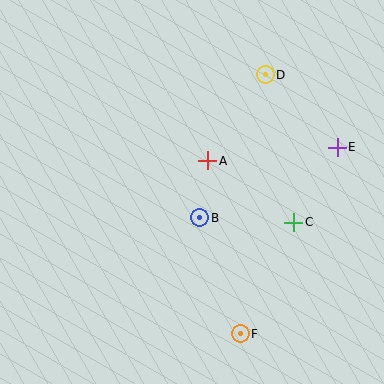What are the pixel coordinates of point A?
Point A is at (208, 161).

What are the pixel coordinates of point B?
Point B is at (200, 218).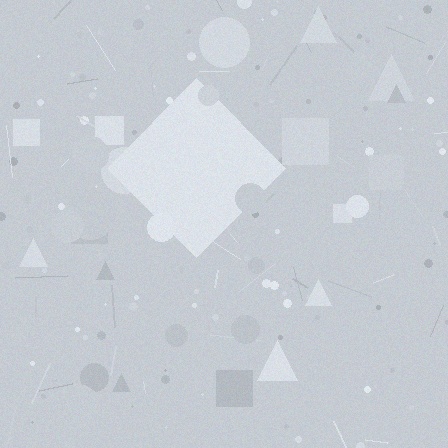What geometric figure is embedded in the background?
A diamond is embedded in the background.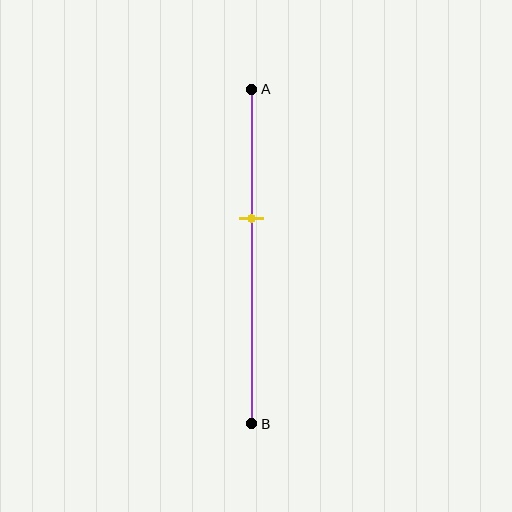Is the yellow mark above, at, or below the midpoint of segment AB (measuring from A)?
The yellow mark is above the midpoint of segment AB.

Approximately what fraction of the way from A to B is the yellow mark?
The yellow mark is approximately 40% of the way from A to B.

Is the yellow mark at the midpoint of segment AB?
No, the mark is at about 40% from A, not at the 50% midpoint.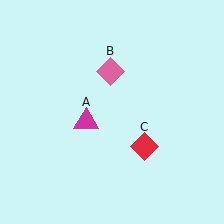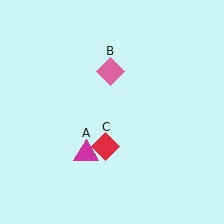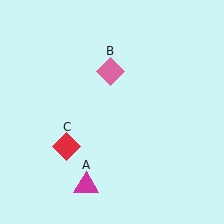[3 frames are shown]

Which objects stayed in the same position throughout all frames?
Pink diamond (object B) remained stationary.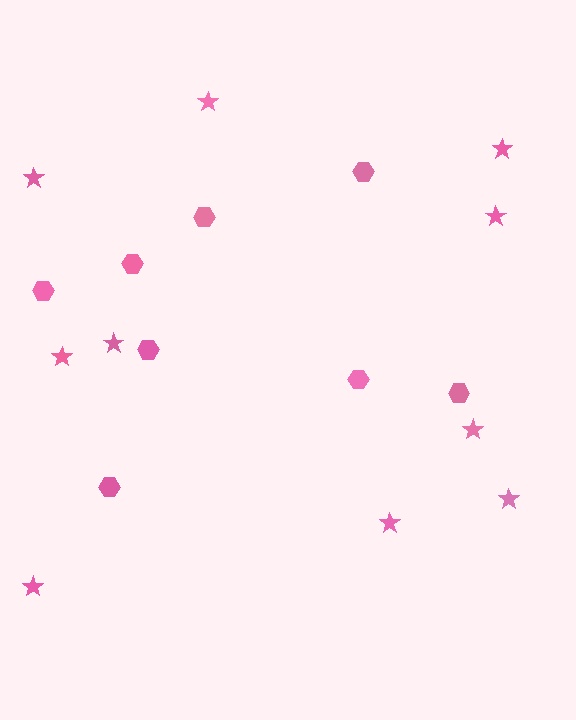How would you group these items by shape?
There are 2 groups: one group of hexagons (8) and one group of stars (10).